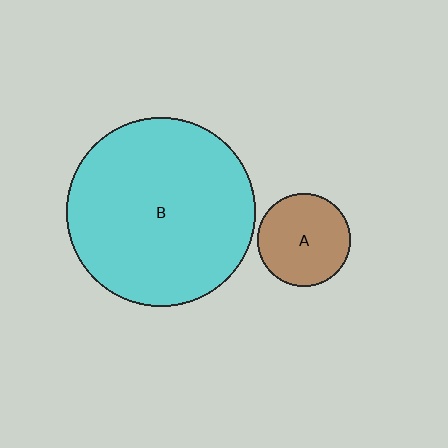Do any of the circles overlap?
No, none of the circles overlap.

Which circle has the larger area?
Circle B (cyan).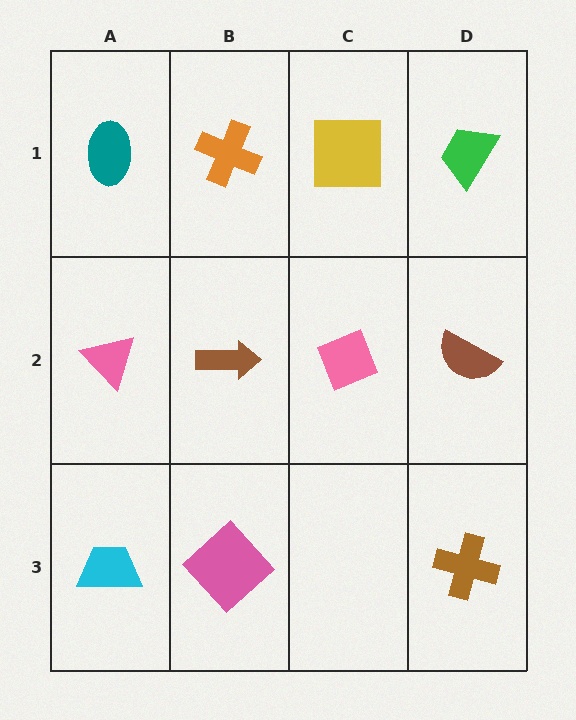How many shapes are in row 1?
4 shapes.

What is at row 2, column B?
A brown arrow.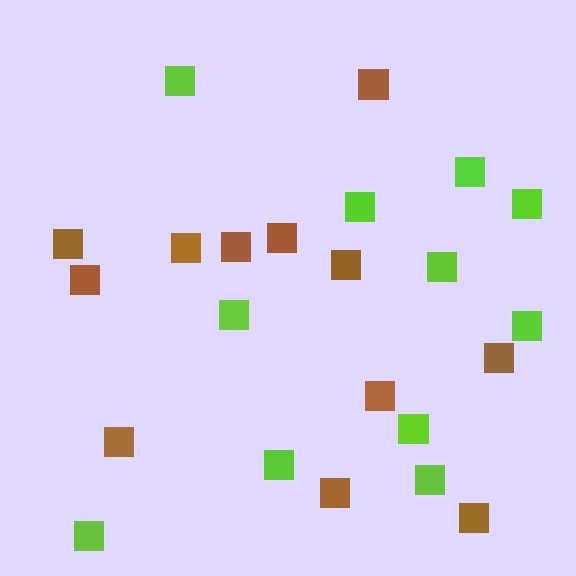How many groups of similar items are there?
There are 2 groups: one group of lime squares (11) and one group of brown squares (12).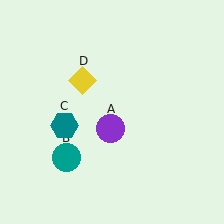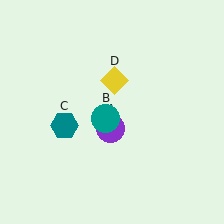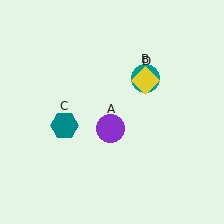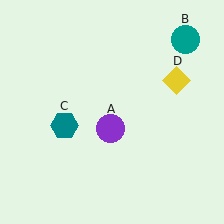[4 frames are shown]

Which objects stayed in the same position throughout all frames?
Purple circle (object A) and teal hexagon (object C) remained stationary.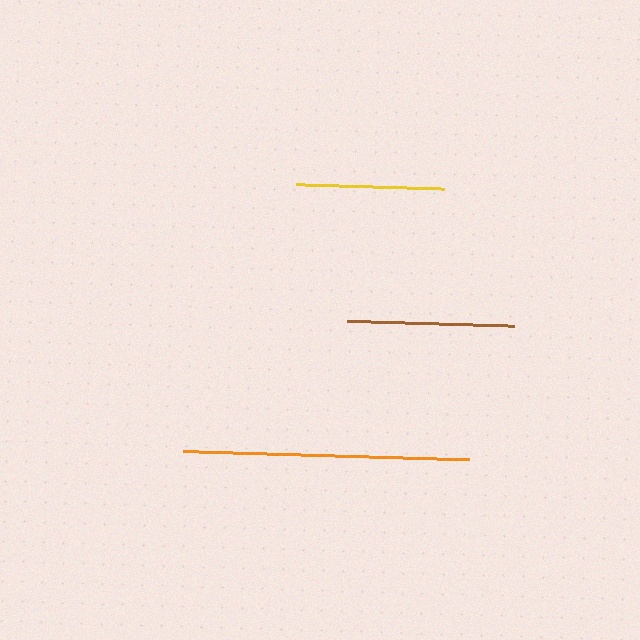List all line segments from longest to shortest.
From longest to shortest: orange, brown, yellow.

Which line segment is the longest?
The orange line is the longest at approximately 286 pixels.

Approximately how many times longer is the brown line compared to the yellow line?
The brown line is approximately 1.1 times the length of the yellow line.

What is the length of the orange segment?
The orange segment is approximately 286 pixels long.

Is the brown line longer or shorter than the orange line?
The orange line is longer than the brown line.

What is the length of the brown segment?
The brown segment is approximately 167 pixels long.